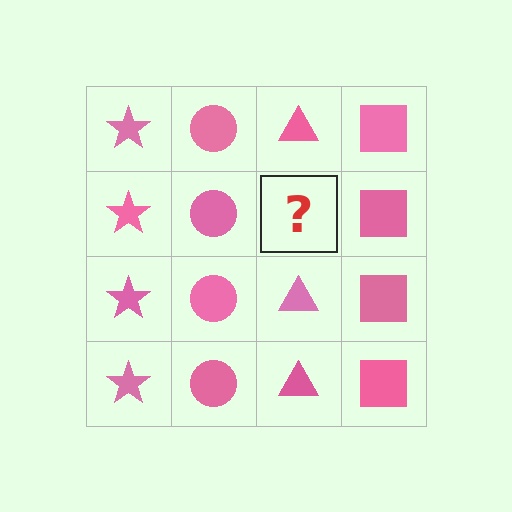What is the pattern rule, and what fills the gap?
The rule is that each column has a consistent shape. The gap should be filled with a pink triangle.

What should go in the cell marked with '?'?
The missing cell should contain a pink triangle.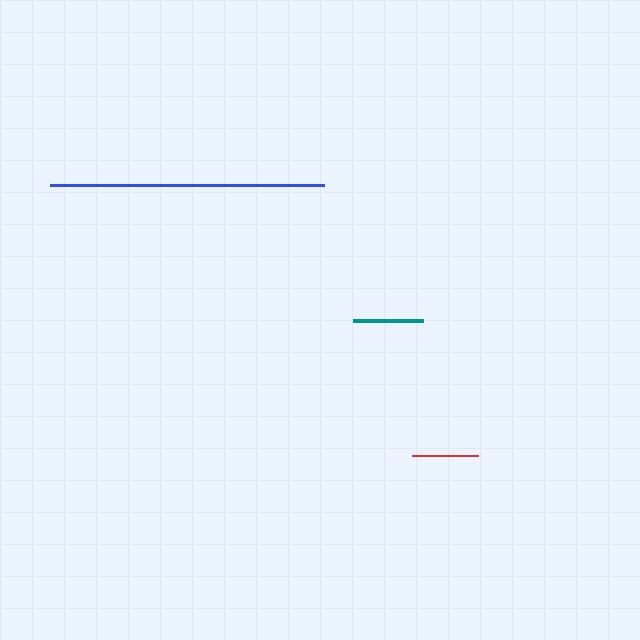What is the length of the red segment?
The red segment is approximately 66 pixels long.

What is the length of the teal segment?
The teal segment is approximately 70 pixels long.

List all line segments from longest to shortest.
From longest to shortest: blue, teal, red.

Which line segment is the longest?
The blue line is the longest at approximately 274 pixels.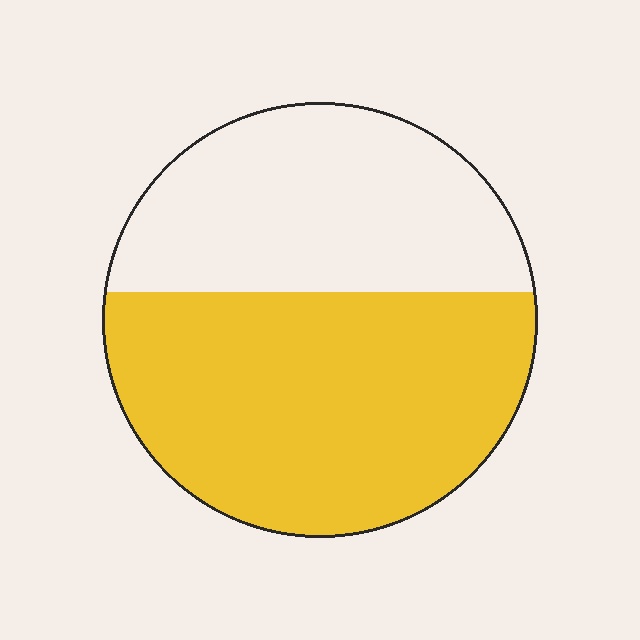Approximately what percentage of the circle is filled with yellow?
Approximately 60%.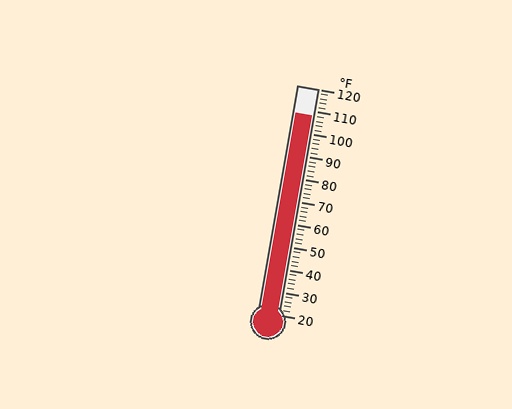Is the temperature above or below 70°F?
The temperature is above 70°F.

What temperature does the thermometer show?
The thermometer shows approximately 108°F.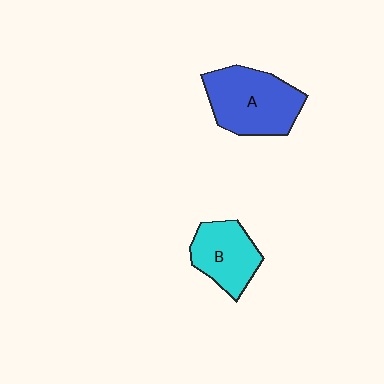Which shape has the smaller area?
Shape B (cyan).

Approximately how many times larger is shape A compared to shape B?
Approximately 1.4 times.